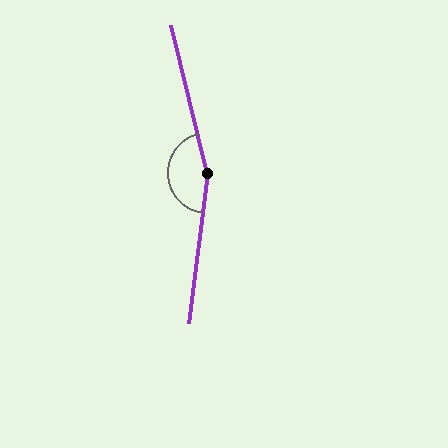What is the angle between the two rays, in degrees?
Approximately 159 degrees.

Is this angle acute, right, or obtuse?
It is obtuse.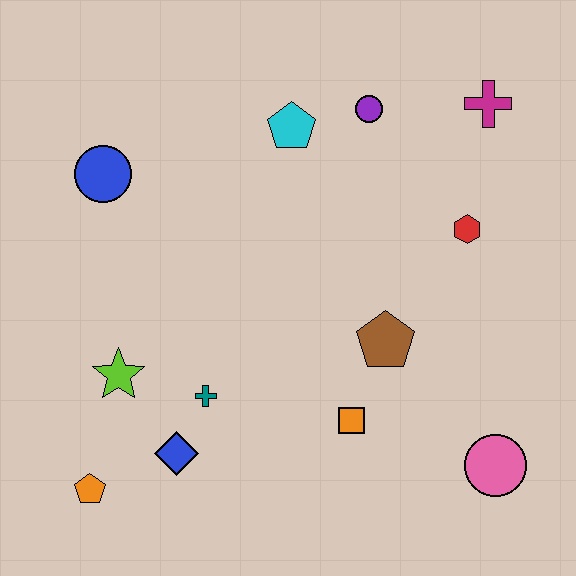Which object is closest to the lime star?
The teal cross is closest to the lime star.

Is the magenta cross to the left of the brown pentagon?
No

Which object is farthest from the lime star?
The magenta cross is farthest from the lime star.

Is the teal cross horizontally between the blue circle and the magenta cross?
Yes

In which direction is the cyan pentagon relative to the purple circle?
The cyan pentagon is to the left of the purple circle.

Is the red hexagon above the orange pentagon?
Yes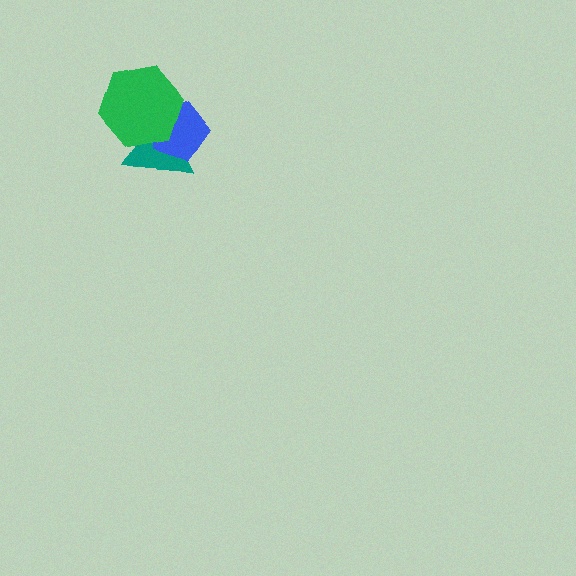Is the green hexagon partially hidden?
No, no other shape covers it.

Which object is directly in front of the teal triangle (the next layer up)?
The blue pentagon is directly in front of the teal triangle.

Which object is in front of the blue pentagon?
The green hexagon is in front of the blue pentagon.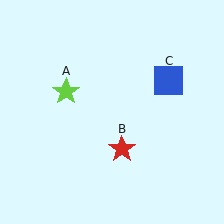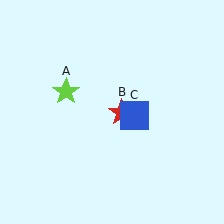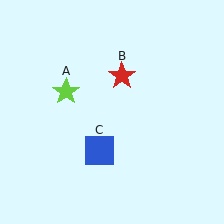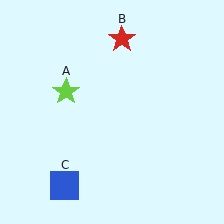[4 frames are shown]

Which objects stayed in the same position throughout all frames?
Lime star (object A) remained stationary.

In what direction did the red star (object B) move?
The red star (object B) moved up.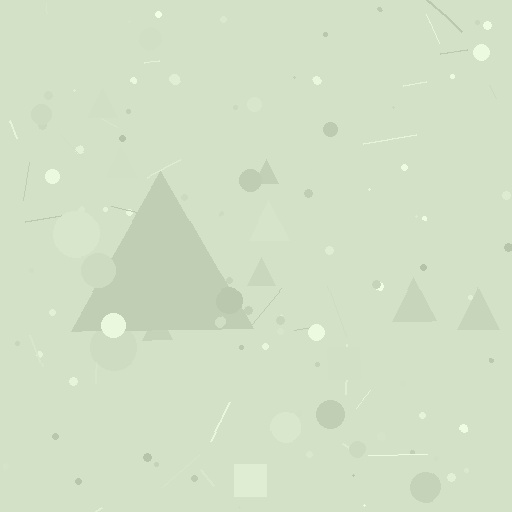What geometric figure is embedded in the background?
A triangle is embedded in the background.